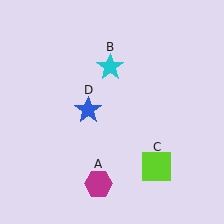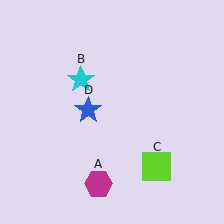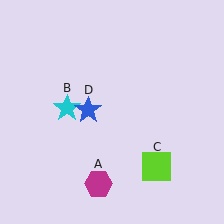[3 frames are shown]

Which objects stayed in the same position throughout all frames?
Magenta hexagon (object A) and lime square (object C) and blue star (object D) remained stationary.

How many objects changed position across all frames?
1 object changed position: cyan star (object B).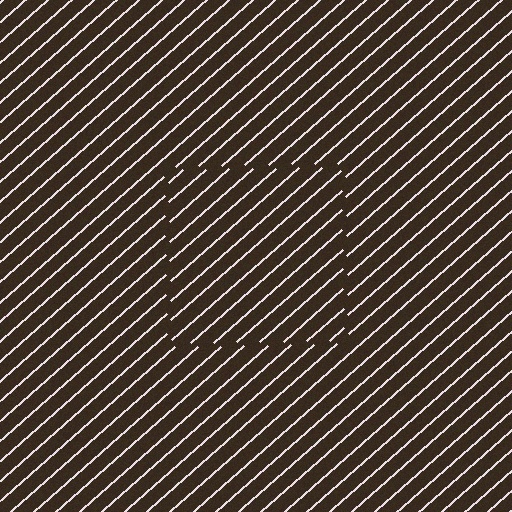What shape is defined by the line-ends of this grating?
An illusory square. The interior of the shape contains the same grating, shifted by half a period — the contour is defined by the phase discontinuity where line-ends from the inner and outer gratings abut.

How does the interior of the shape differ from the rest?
The interior of the shape contains the same grating, shifted by half a period — the contour is defined by the phase discontinuity where line-ends from the inner and outer gratings abut.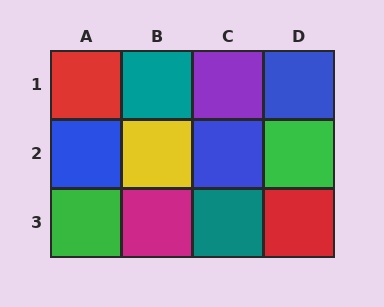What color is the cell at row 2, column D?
Green.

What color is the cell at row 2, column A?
Blue.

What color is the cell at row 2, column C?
Blue.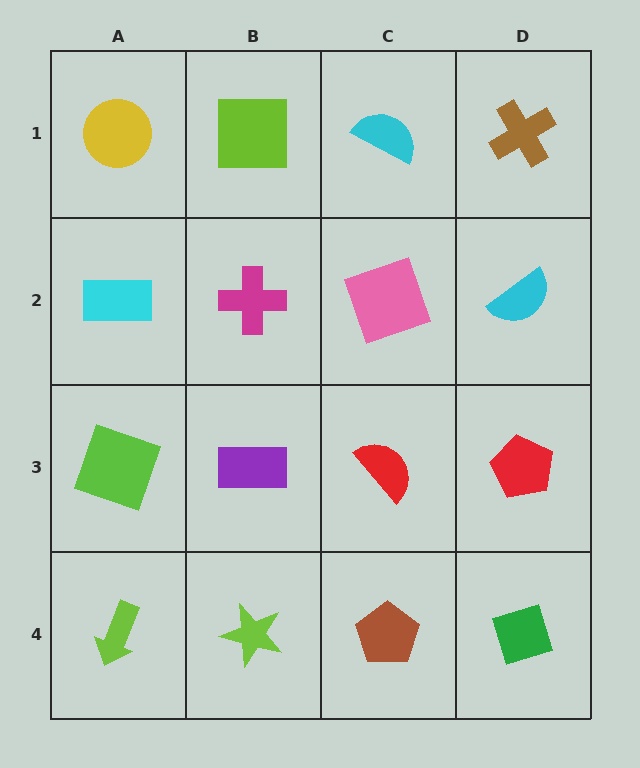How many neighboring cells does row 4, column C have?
3.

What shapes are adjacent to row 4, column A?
A lime square (row 3, column A), a lime star (row 4, column B).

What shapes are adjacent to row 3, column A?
A cyan rectangle (row 2, column A), a lime arrow (row 4, column A), a purple rectangle (row 3, column B).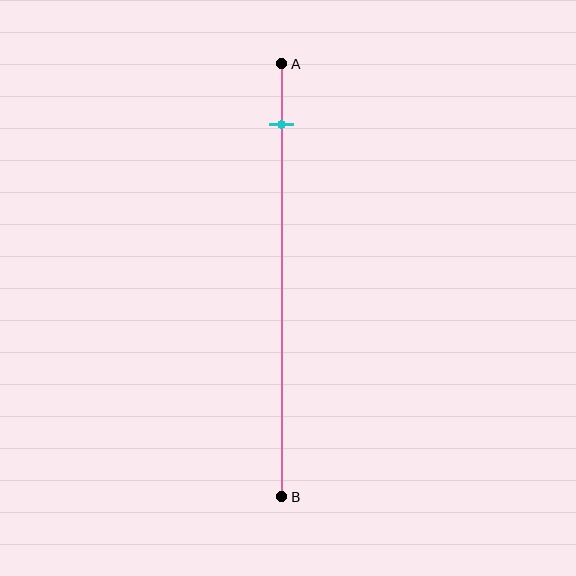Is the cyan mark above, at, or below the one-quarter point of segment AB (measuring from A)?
The cyan mark is above the one-quarter point of segment AB.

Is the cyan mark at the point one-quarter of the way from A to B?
No, the mark is at about 15% from A, not at the 25% one-quarter point.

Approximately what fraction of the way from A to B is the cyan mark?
The cyan mark is approximately 15% of the way from A to B.